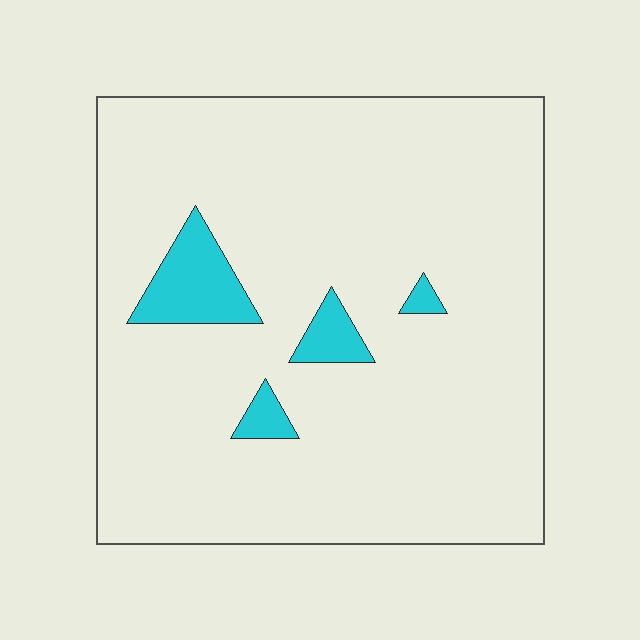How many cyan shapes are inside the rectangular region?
4.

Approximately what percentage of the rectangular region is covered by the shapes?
Approximately 5%.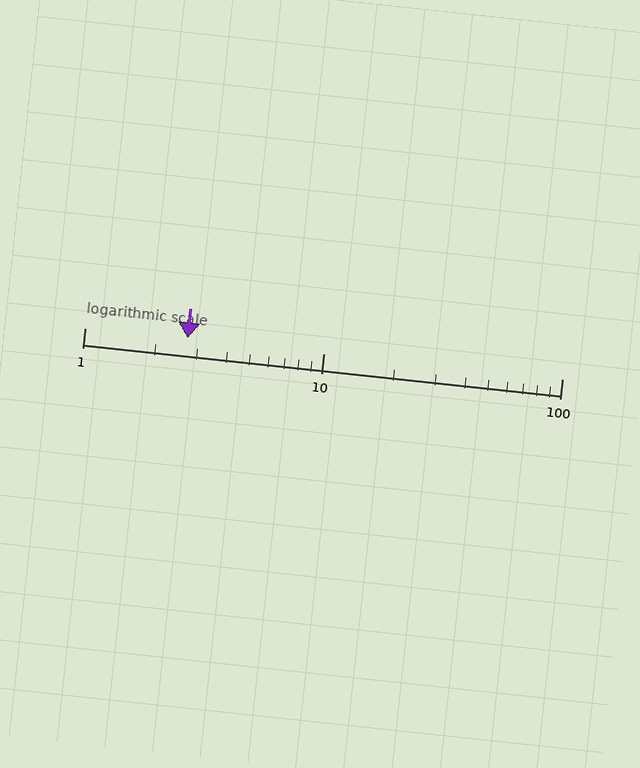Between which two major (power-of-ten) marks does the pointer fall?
The pointer is between 1 and 10.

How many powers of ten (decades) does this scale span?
The scale spans 2 decades, from 1 to 100.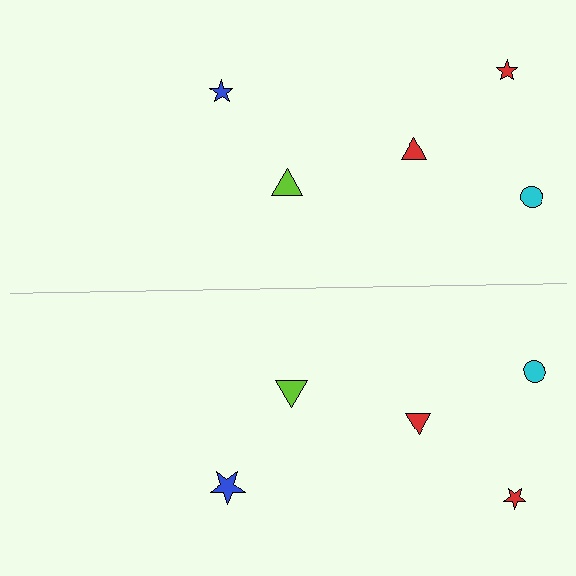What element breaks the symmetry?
The blue star on the bottom side has a different size than its mirror counterpart.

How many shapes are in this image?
There are 10 shapes in this image.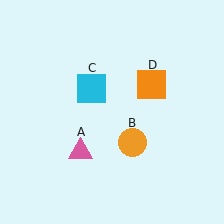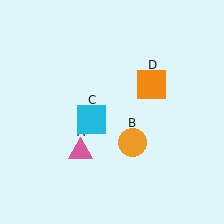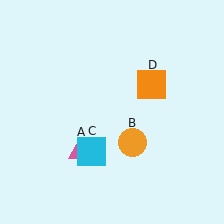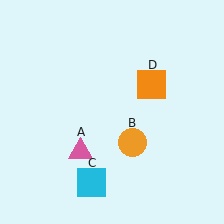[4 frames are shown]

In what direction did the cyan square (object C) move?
The cyan square (object C) moved down.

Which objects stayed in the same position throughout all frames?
Pink triangle (object A) and orange circle (object B) and orange square (object D) remained stationary.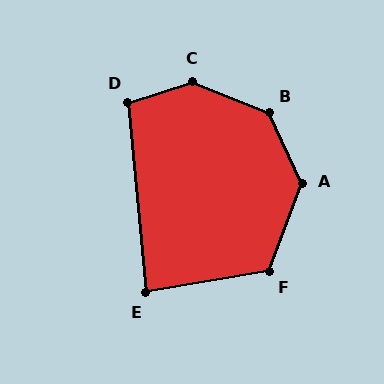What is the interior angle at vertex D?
Approximately 102 degrees (obtuse).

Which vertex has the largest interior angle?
C, at approximately 140 degrees.